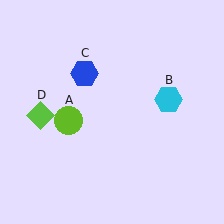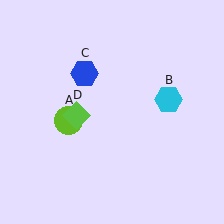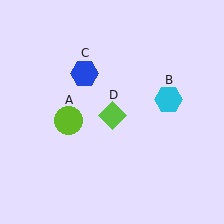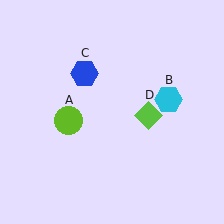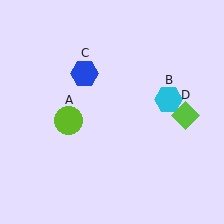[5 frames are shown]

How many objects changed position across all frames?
1 object changed position: lime diamond (object D).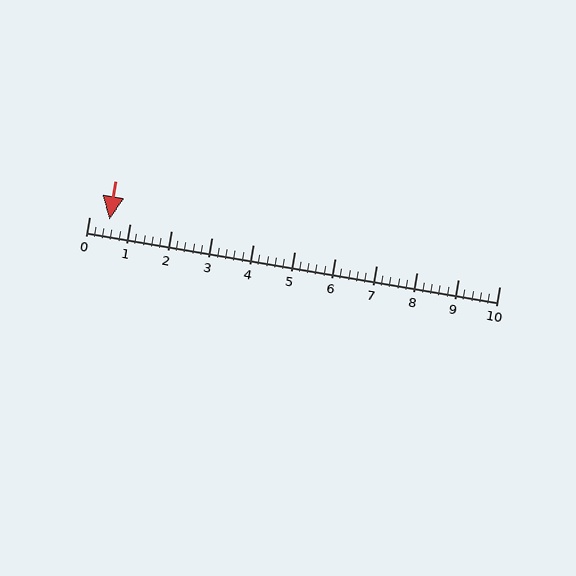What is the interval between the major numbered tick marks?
The major tick marks are spaced 1 units apart.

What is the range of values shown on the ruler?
The ruler shows values from 0 to 10.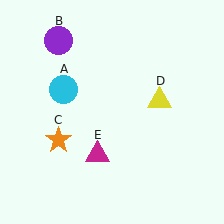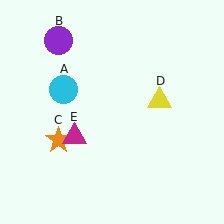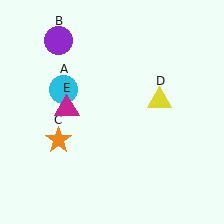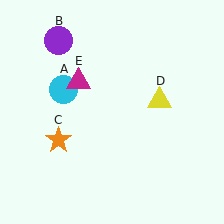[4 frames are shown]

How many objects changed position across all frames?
1 object changed position: magenta triangle (object E).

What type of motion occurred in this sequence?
The magenta triangle (object E) rotated clockwise around the center of the scene.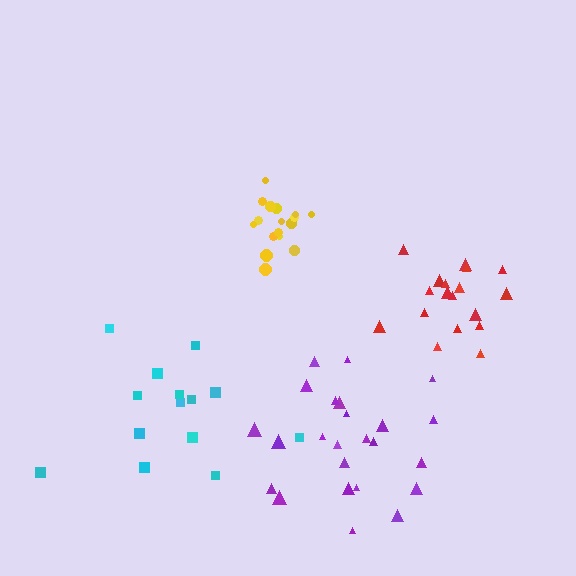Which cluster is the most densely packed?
Yellow.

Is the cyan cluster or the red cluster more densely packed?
Red.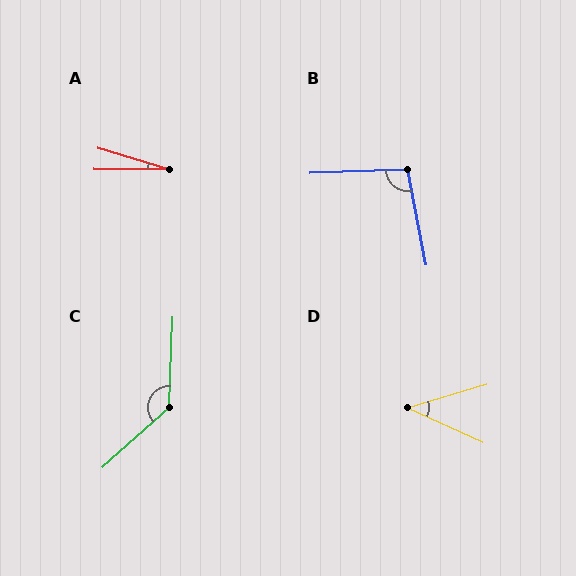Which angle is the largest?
C, at approximately 134 degrees.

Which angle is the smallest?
A, at approximately 16 degrees.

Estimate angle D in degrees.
Approximately 41 degrees.